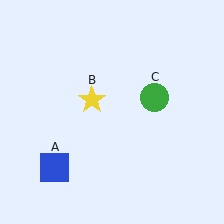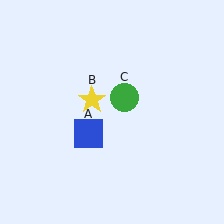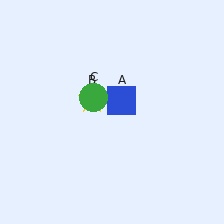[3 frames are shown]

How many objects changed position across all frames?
2 objects changed position: blue square (object A), green circle (object C).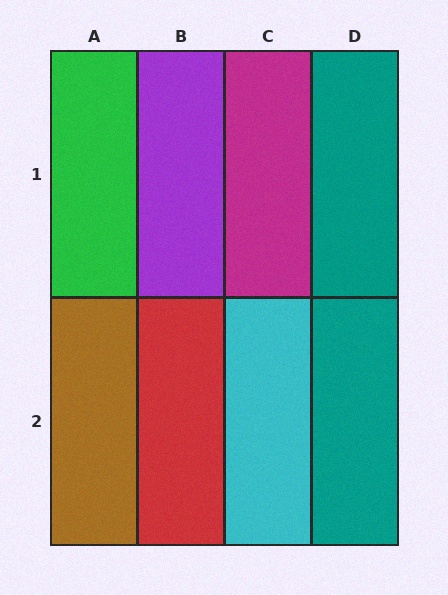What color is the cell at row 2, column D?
Teal.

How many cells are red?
1 cell is red.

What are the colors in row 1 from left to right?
Green, purple, magenta, teal.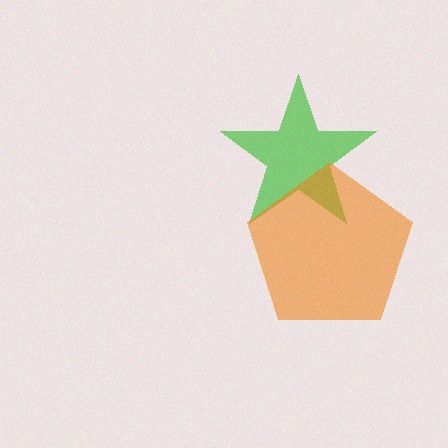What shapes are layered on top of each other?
The layered shapes are: a green star, an orange pentagon.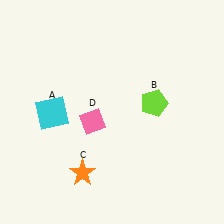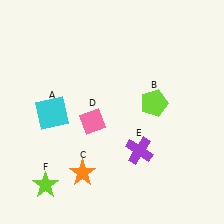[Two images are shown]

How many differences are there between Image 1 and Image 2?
There are 2 differences between the two images.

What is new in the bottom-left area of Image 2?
A lime star (F) was added in the bottom-left area of Image 2.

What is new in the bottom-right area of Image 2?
A purple cross (E) was added in the bottom-right area of Image 2.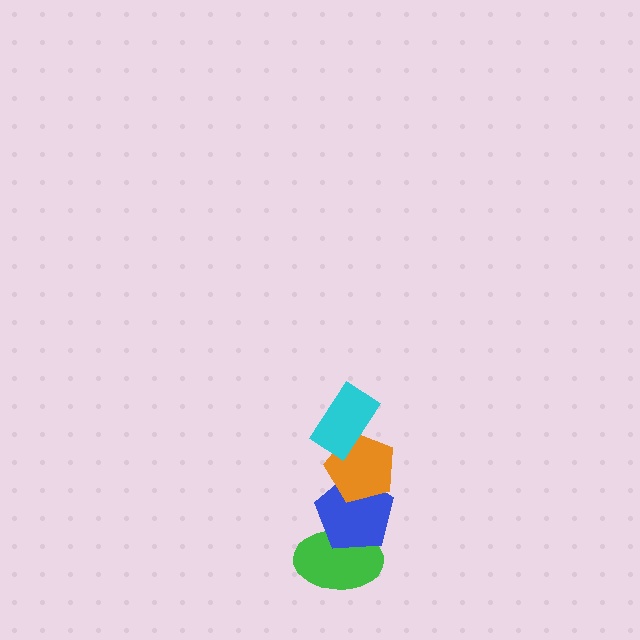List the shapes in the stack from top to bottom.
From top to bottom: the cyan rectangle, the orange pentagon, the blue pentagon, the green ellipse.